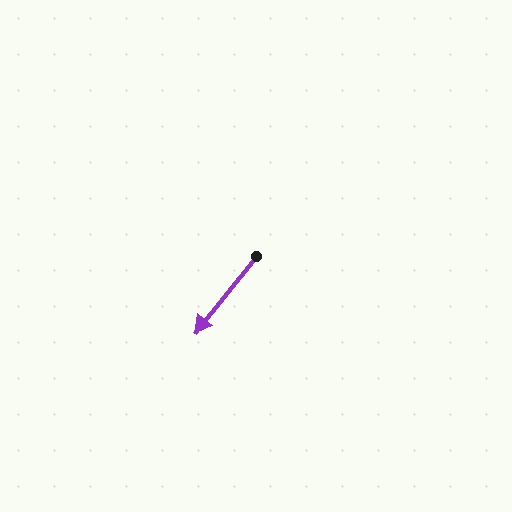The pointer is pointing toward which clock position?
Roughly 7 o'clock.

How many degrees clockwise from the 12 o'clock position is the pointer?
Approximately 219 degrees.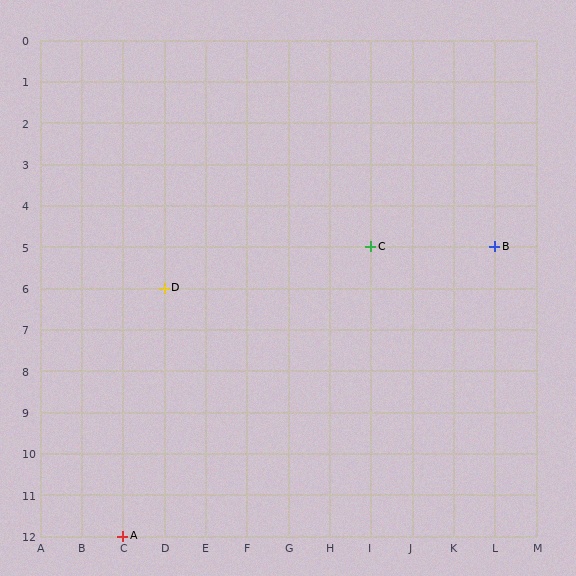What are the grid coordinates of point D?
Point D is at grid coordinates (D, 6).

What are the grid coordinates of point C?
Point C is at grid coordinates (I, 5).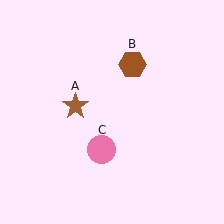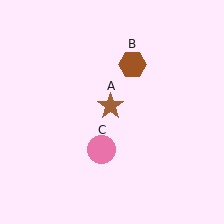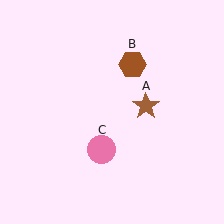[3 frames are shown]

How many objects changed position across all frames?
1 object changed position: brown star (object A).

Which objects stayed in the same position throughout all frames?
Brown hexagon (object B) and pink circle (object C) remained stationary.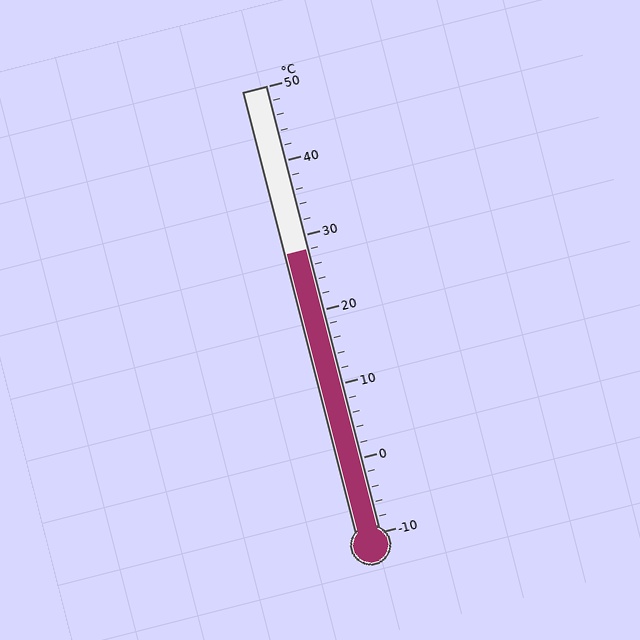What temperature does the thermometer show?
The thermometer shows approximately 28°C.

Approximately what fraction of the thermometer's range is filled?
The thermometer is filled to approximately 65% of its range.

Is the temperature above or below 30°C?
The temperature is below 30°C.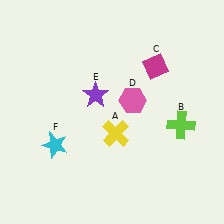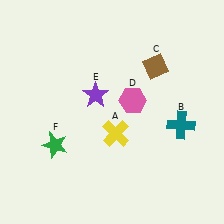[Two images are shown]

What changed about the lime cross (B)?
In Image 1, B is lime. In Image 2, it changed to teal.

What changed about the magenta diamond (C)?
In Image 1, C is magenta. In Image 2, it changed to brown.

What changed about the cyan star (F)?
In Image 1, F is cyan. In Image 2, it changed to green.